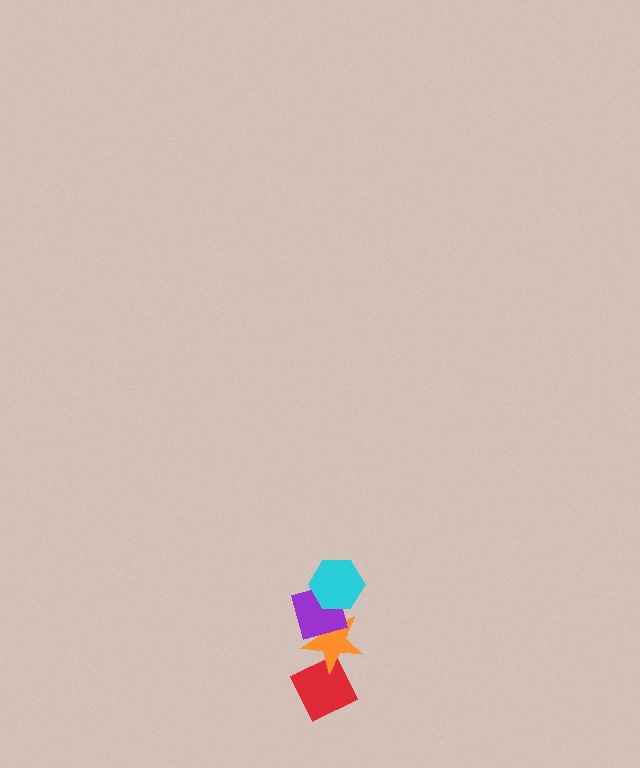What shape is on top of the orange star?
The purple diamond is on top of the orange star.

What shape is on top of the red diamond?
The orange star is on top of the red diamond.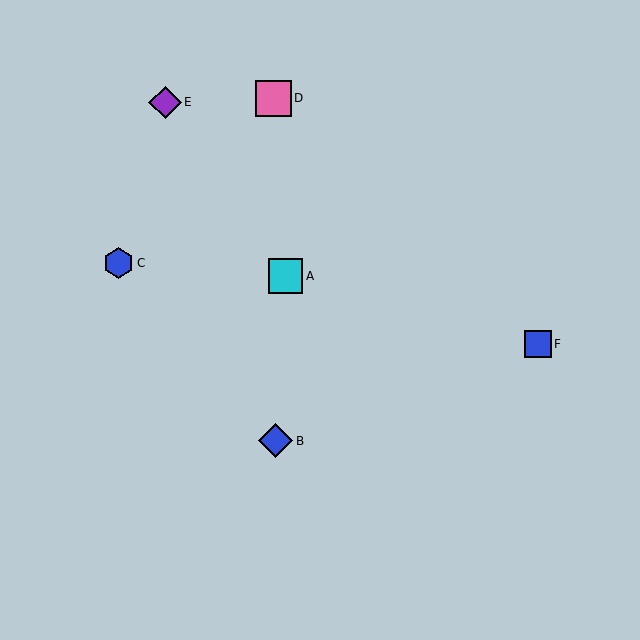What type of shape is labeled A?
Shape A is a cyan square.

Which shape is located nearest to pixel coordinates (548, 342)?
The blue square (labeled F) at (538, 344) is nearest to that location.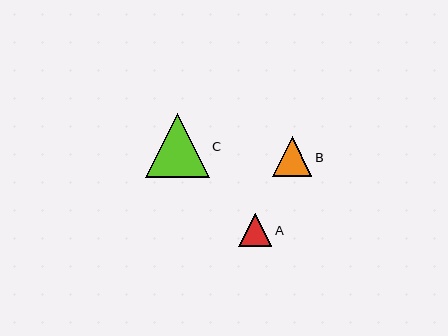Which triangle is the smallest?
Triangle A is the smallest with a size of approximately 33 pixels.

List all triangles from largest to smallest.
From largest to smallest: C, B, A.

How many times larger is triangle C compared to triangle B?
Triangle C is approximately 1.6 times the size of triangle B.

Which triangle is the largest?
Triangle C is the largest with a size of approximately 64 pixels.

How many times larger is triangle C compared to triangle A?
Triangle C is approximately 1.9 times the size of triangle A.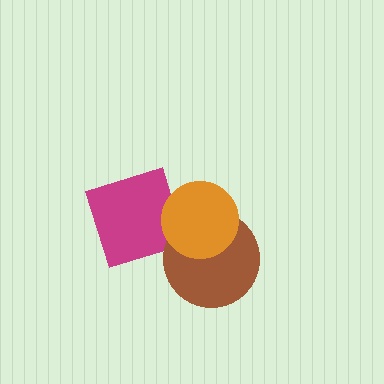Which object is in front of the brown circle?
The orange circle is in front of the brown circle.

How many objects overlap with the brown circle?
1 object overlaps with the brown circle.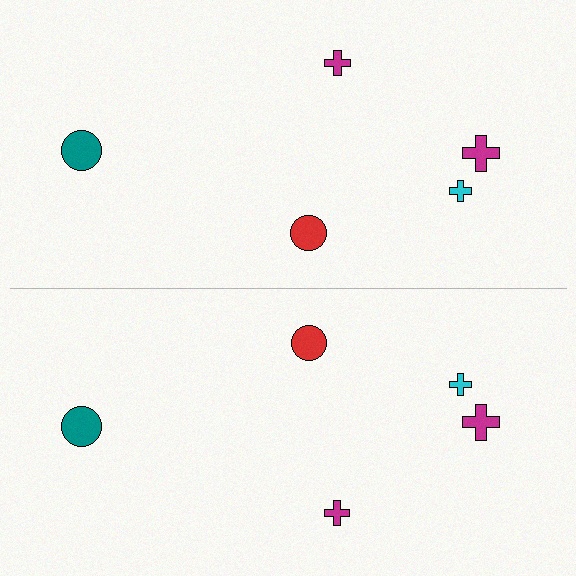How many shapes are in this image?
There are 10 shapes in this image.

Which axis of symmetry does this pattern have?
The pattern has a horizontal axis of symmetry running through the center of the image.